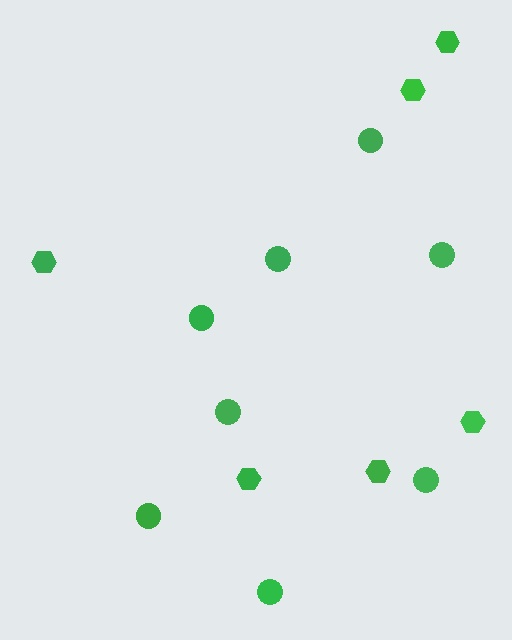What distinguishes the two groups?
There are 2 groups: one group of hexagons (6) and one group of circles (8).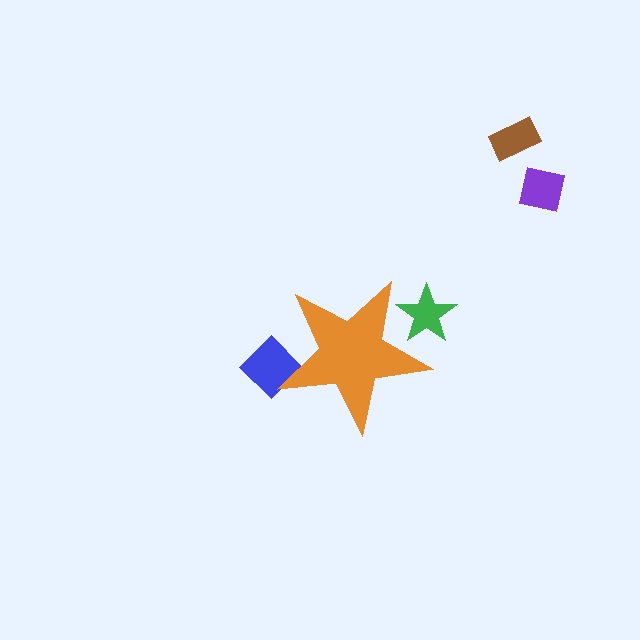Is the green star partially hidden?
Yes, the green star is partially hidden behind the orange star.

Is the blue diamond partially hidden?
Yes, the blue diamond is partially hidden behind the orange star.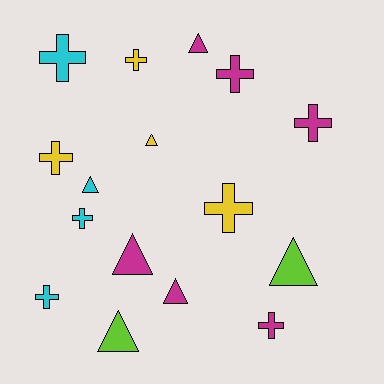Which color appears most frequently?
Magenta, with 6 objects.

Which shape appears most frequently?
Cross, with 9 objects.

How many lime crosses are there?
There are no lime crosses.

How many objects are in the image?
There are 16 objects.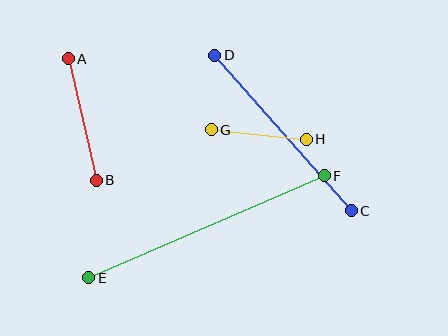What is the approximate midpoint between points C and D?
The midpoint is at approximately (283, 133) pixels.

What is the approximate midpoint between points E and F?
The midpoint is at approximately (207, 227) pixels.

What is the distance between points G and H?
The distance is approximately 95 pixels.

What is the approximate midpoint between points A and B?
The midpoint is at approximately (82, 119) pixels.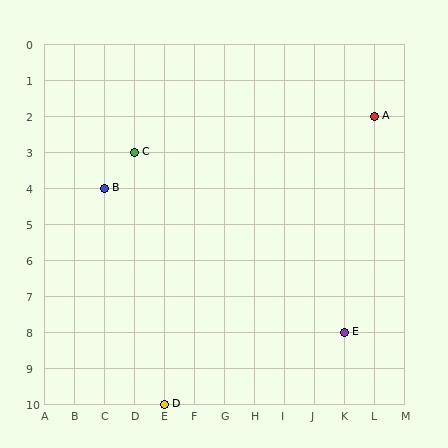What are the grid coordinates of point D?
Point D is at grid coordinates (E, 10).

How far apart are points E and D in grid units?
Points E and D are 6 columns and 2 rows apart (about 6.3 grid units diagonally).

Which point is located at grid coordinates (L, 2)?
Point A is at (L, 2).